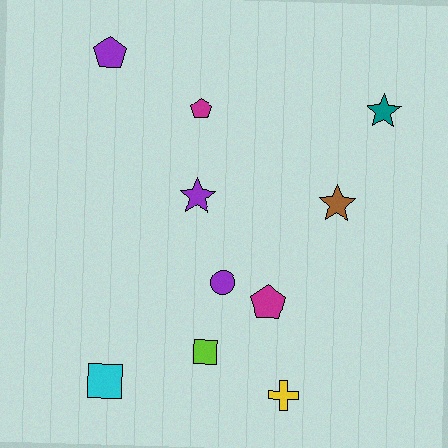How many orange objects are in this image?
There are no orange objects.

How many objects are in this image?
There are 10 objects.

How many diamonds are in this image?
There are no diamonds.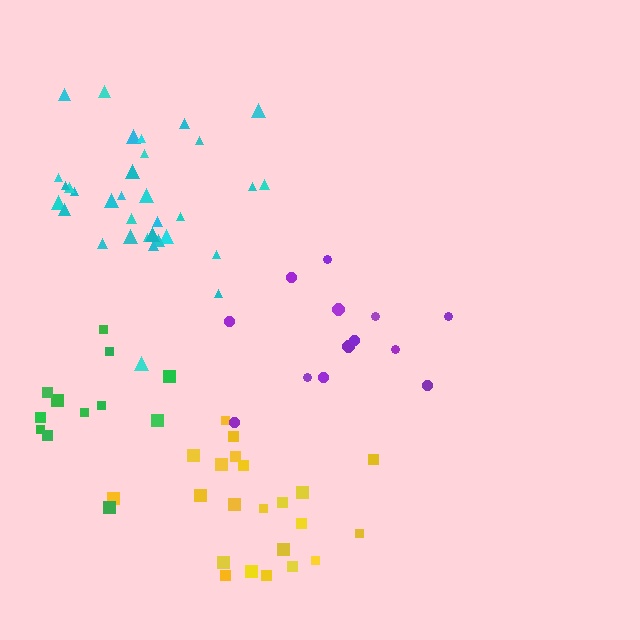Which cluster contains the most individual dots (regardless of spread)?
Cyan (33).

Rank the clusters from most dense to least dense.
cyan, yellow, purple, green.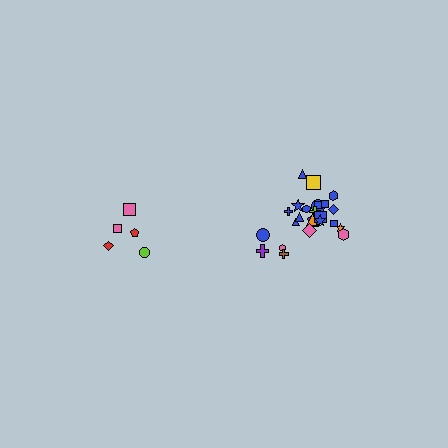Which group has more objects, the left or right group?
The right group.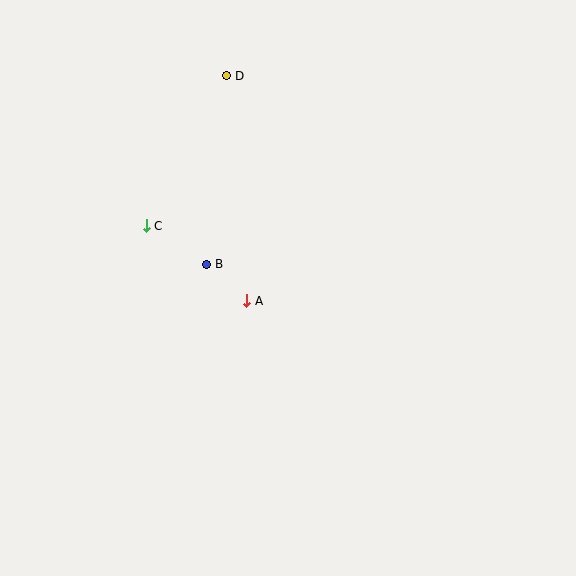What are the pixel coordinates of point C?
Point C is at (146, 226).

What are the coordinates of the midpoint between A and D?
The midpoint between A and D is at (237, 188).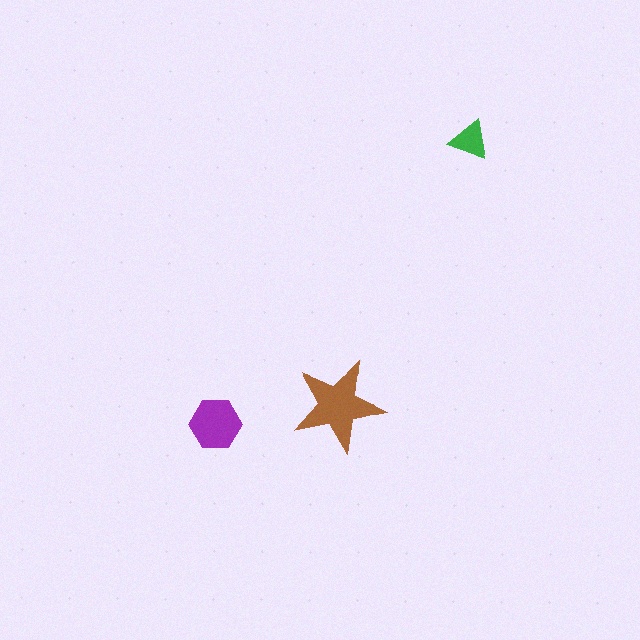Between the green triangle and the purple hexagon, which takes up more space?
The purple hexagon.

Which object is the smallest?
The green triangle.